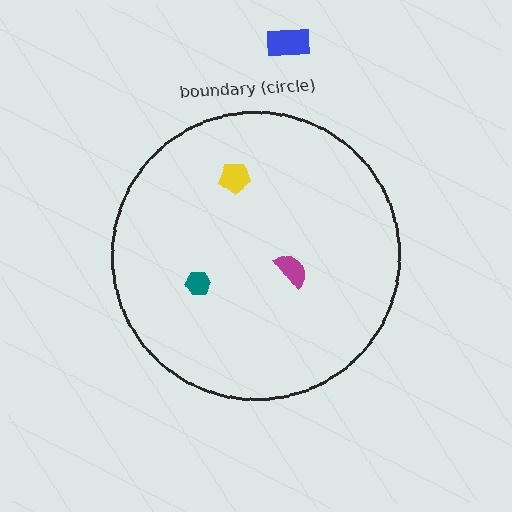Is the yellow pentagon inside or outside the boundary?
Inside.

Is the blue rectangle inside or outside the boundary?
Outside.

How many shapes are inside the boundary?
3 inside, 1 outside.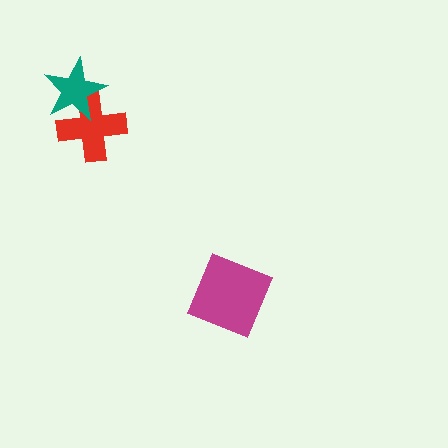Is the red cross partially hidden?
Yes, it is partially covered by another shape.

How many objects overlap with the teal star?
1 object overlaps with the teal star.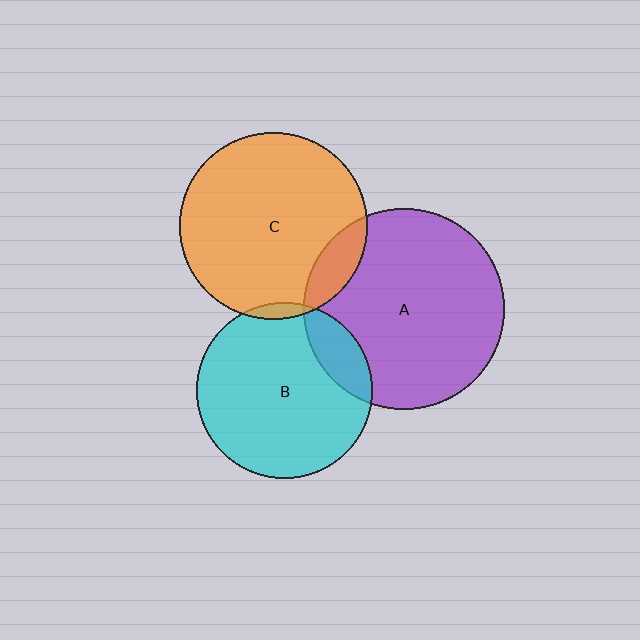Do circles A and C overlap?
Yes.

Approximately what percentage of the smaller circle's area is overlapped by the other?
Approximately 10%.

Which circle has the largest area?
Circle A (purple).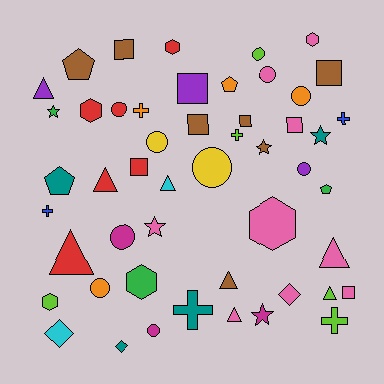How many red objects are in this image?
There are 6 red objects.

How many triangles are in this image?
There are 8 triangles.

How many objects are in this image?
There are 50 objects.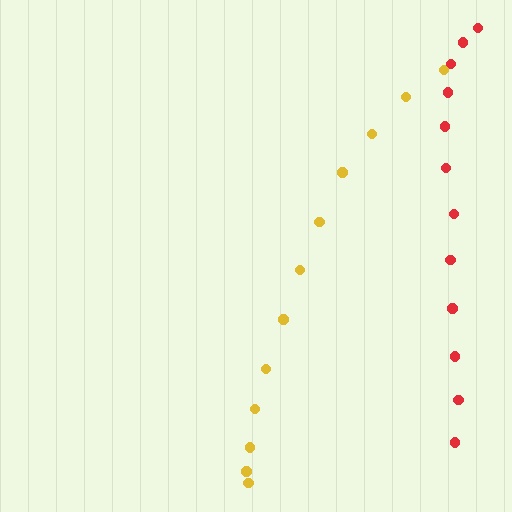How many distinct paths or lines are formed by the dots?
There are 2 distinct paths.